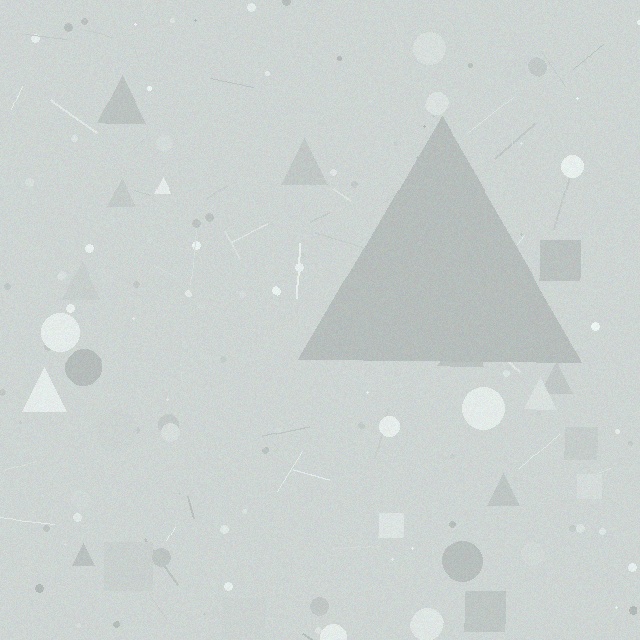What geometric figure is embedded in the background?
A triangle is embedded in the background.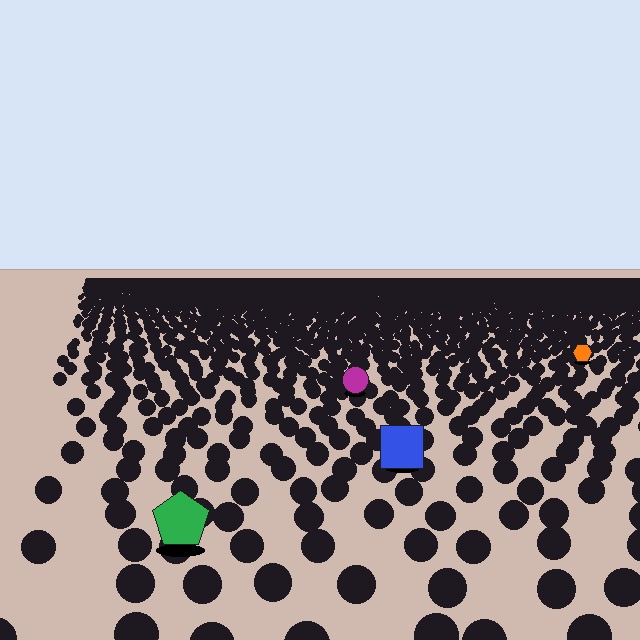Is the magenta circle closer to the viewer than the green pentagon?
No. The green pentagon is closer — you can tell from the texture gradient: the ground texture is coarser near it.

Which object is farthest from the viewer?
The orange hexagon is farthest from the viewer. It appears smaller and the ground texture around it is denser.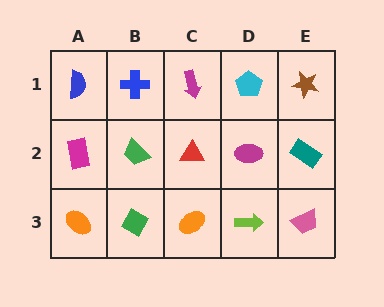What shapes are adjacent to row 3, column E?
A teal rectangle (row 2, column E), a lime arrow (row 3, column D).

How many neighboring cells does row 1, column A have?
2.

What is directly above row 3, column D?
A magenta ellipse.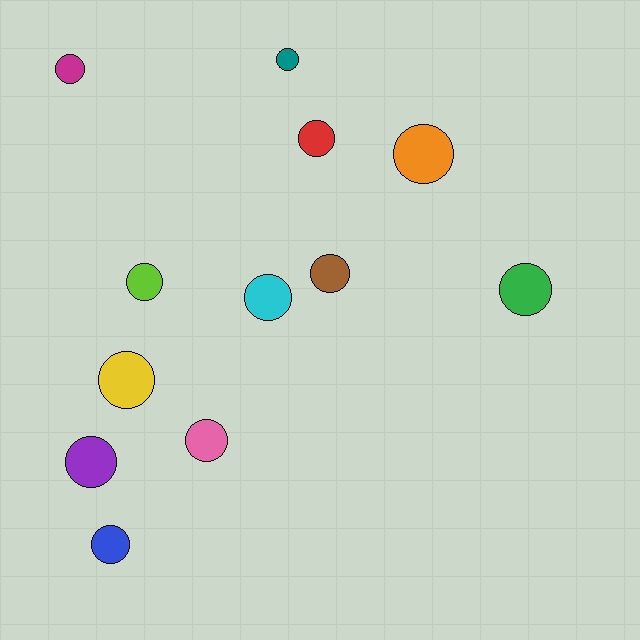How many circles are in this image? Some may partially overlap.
There are 12 circles.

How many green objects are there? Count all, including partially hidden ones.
There is 1 green object.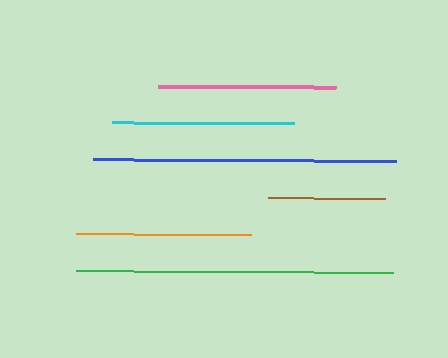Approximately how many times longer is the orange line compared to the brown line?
The orange line is approximately 1.5 times the length of the brown line.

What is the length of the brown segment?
The brown segment is approximately 118 pixels long.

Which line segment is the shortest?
The brown line is the shortest at approximately 118 pixels.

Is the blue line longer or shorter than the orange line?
The blue line is longer than the orange line.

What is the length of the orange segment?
The orange segment is approximately 175 pixels long.